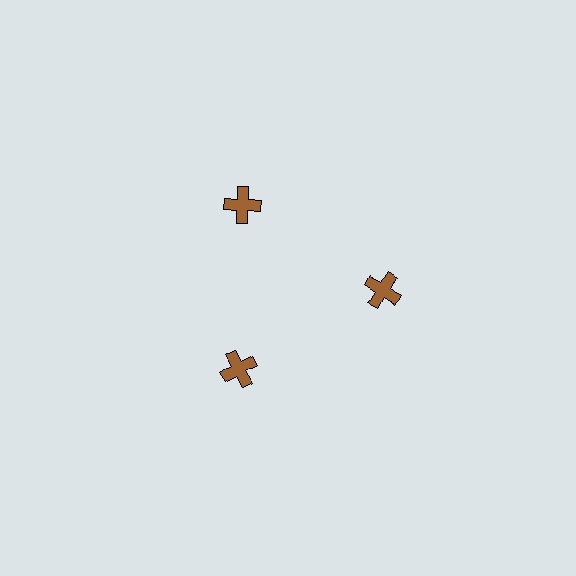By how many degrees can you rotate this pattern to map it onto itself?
The pattern maps onto itself every 120 degrees of rotation.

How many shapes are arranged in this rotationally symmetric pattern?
There are 3 shapes, arranged in 3 groups of 1.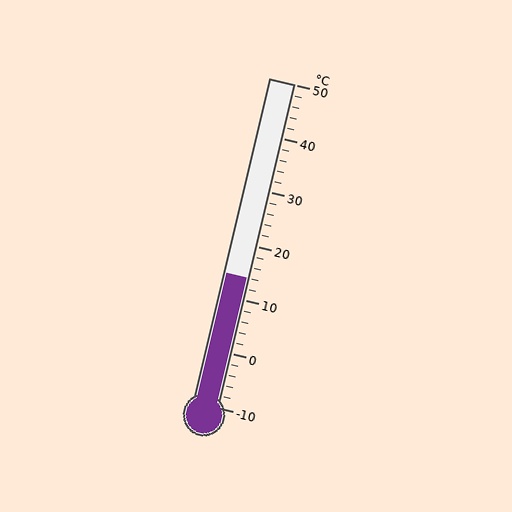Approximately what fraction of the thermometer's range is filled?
The thermometer is filled to approximately 40% of its range.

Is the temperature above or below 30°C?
The temperature is below 30°C.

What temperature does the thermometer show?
The thermometer shows approximately 14°C.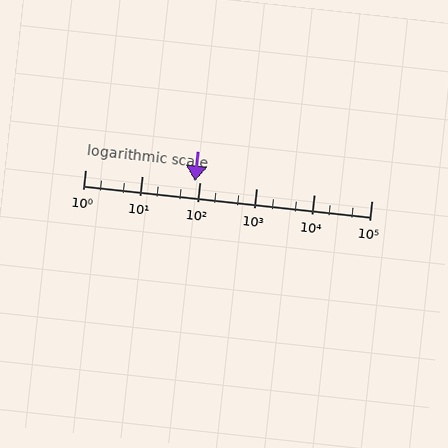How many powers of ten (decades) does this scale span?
The scale spans 5 decades, from 1 to 100000.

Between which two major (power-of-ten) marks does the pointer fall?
The pointer is between 10 and 100.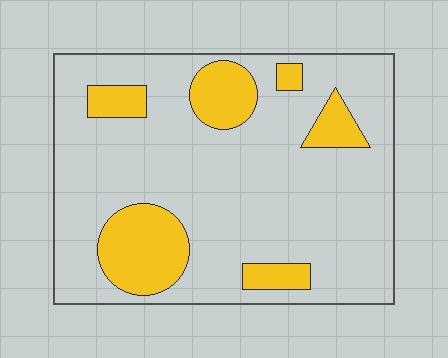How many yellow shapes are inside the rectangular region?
6.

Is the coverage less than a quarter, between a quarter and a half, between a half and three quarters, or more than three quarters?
Less than a quarter.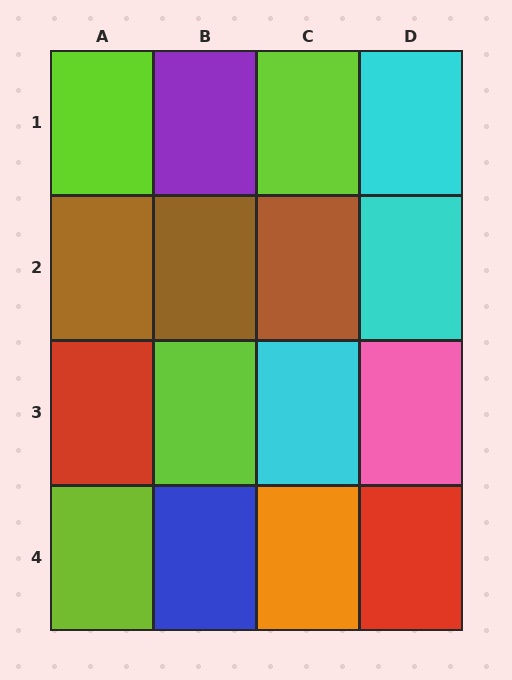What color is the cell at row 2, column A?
Brown.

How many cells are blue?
1 cell is blue.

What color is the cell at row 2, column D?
Cyan.